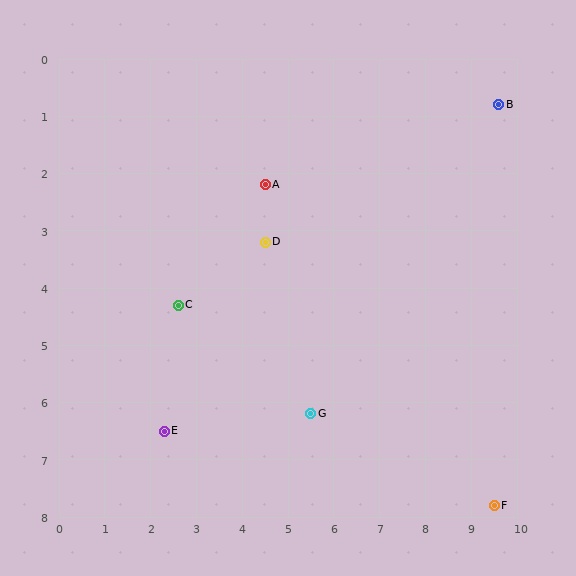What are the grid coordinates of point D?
Point D is at approximately (4.5, 3.2).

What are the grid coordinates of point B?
Point B is at approximately (9.6, 0.8).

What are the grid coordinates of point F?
Point F is at approximately (9.5, 7.8).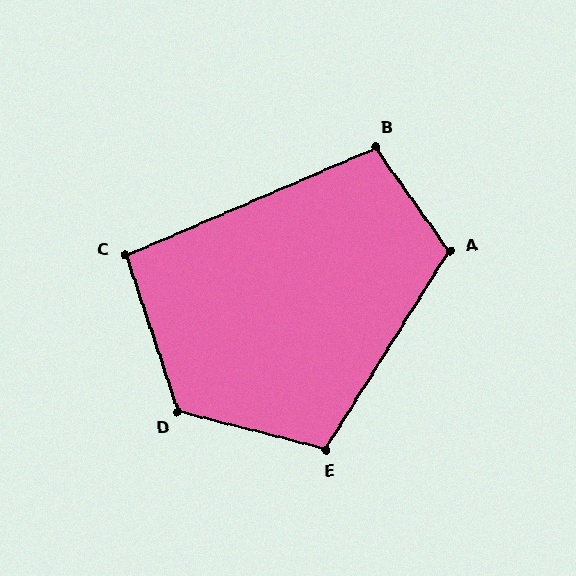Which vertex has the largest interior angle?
D, at approximately 123 degrees.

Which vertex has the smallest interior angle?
C, at approximately 95 degrees.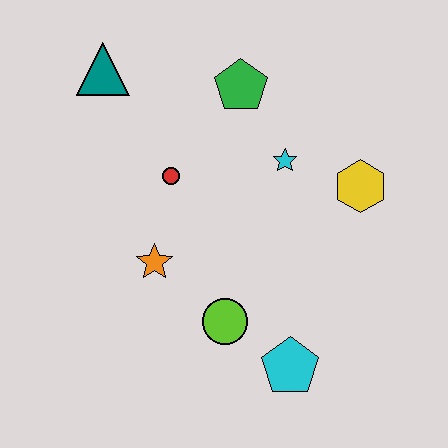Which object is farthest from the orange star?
The yellow hexagon is farthest from the orange star.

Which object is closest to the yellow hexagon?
The cyan star is closest to the yellow hexagon.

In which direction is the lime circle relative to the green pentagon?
The lime circle is below the green pentagon.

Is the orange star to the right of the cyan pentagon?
No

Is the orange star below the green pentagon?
Yes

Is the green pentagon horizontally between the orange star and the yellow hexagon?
Yes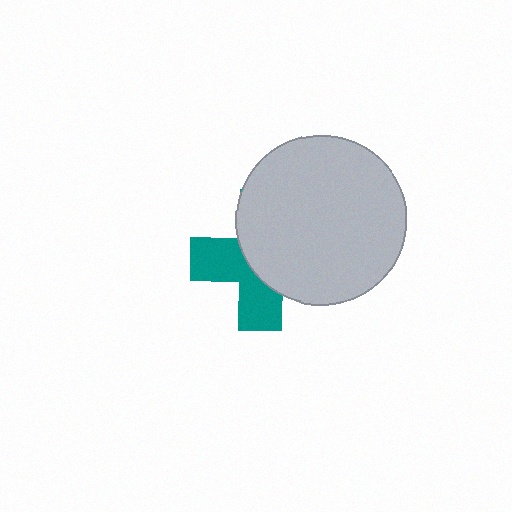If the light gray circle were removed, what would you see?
You would see the complete teal cross.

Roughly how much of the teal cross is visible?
A small part of it is visible (roughly 43%).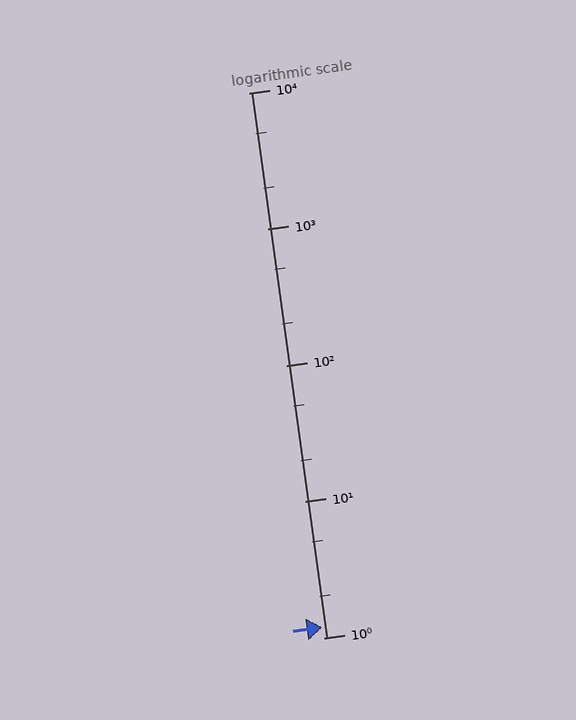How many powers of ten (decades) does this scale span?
The scale spans 4 decades, from 1 to 10000.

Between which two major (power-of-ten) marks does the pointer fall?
The pointer is between 1 and 10.